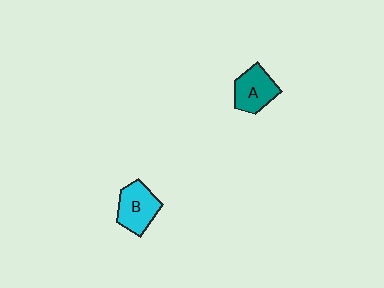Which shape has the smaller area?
Shape A (teal).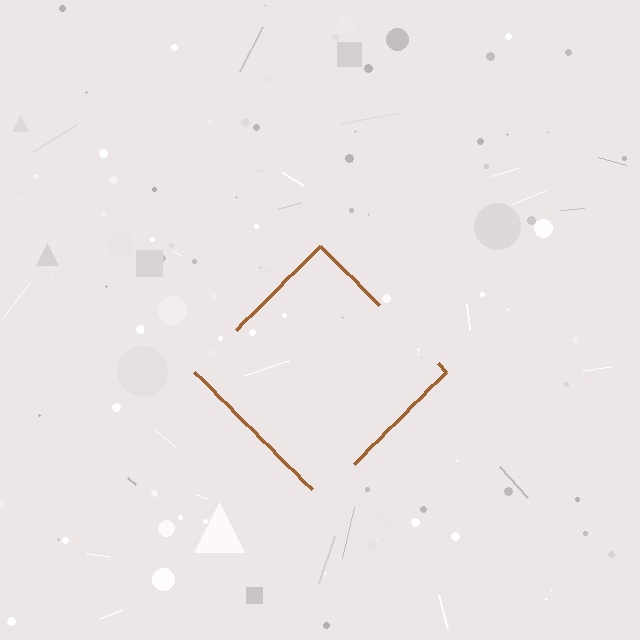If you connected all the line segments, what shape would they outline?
They would outline a diamond.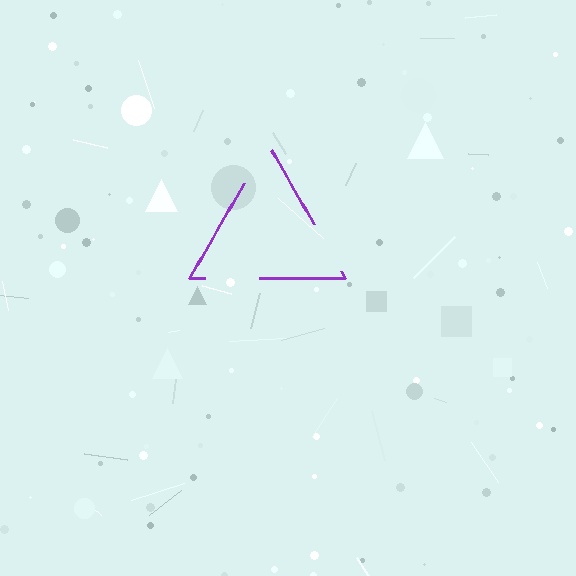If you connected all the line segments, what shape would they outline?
They would outline a triangle.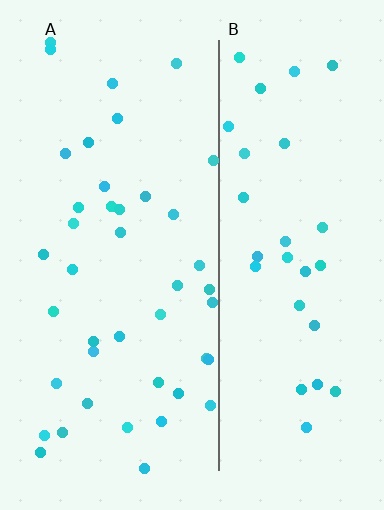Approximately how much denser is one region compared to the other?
Approximately 1.3× — region A over region B.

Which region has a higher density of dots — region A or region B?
A (the left).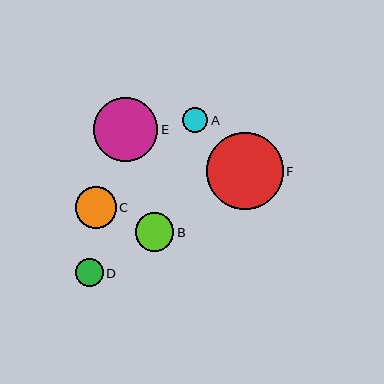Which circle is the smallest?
Circle A is the smallest with a size of approximately 26 pixels.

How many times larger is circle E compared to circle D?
Circle E is approximately 2.3 times the size of circle D.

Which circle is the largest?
Circle F is the largest with a size of approximately 77 pixels.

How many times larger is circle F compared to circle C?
Circle F is approximately 1.9 times the size of circle C.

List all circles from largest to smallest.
From largest to smallest: F, E, C, B, D, A.